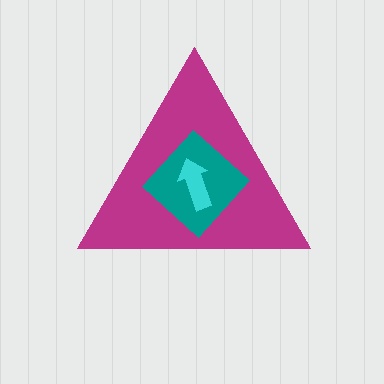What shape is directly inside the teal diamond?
The cyan arrow.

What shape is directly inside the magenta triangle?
The teal diamond.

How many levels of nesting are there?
3.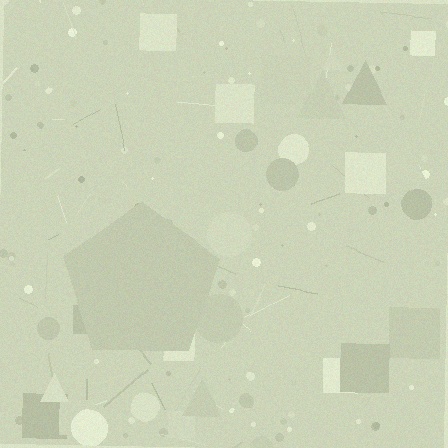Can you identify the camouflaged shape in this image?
The camouflaged shape is a pentagon.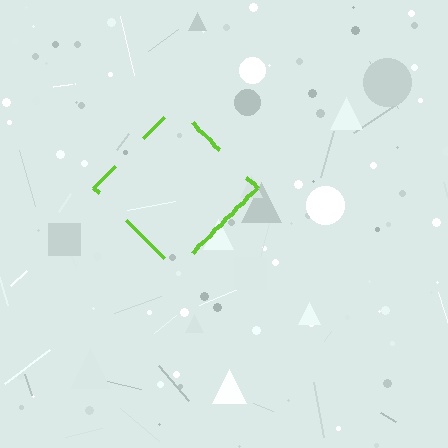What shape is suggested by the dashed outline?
The dashed outline suggests a diamond.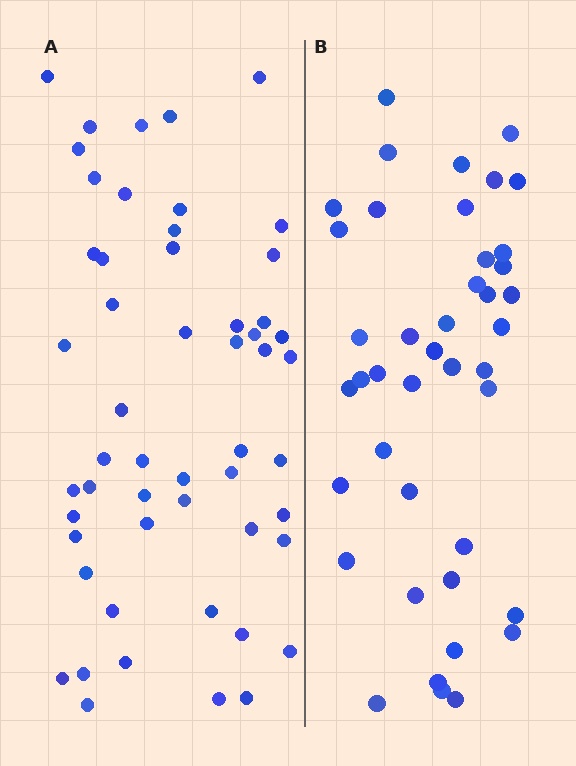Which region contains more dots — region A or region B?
Region A (the left region) has more dots.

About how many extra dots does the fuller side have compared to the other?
Region A has roughly 12 or so more dots than region B.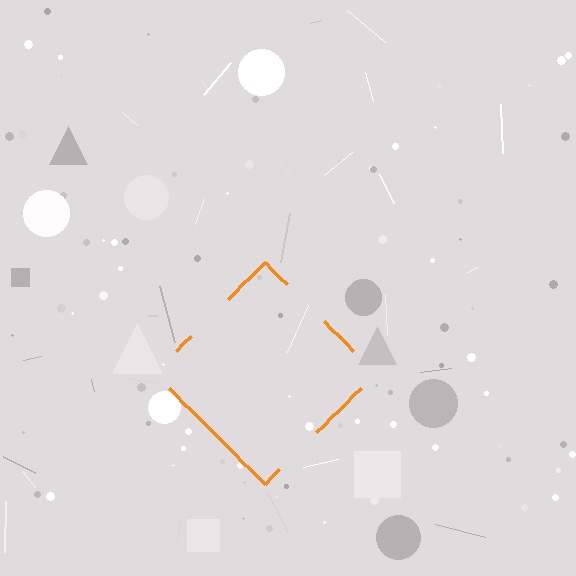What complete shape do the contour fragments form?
The contour fragments form a diamond.